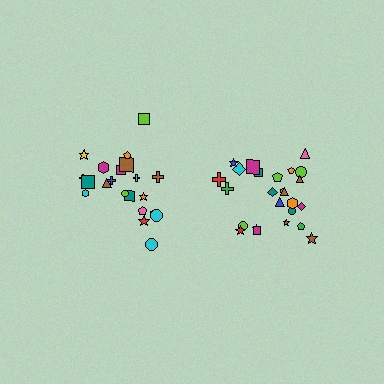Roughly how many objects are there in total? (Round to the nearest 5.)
Roughly 45 objects in total.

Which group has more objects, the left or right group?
The right group.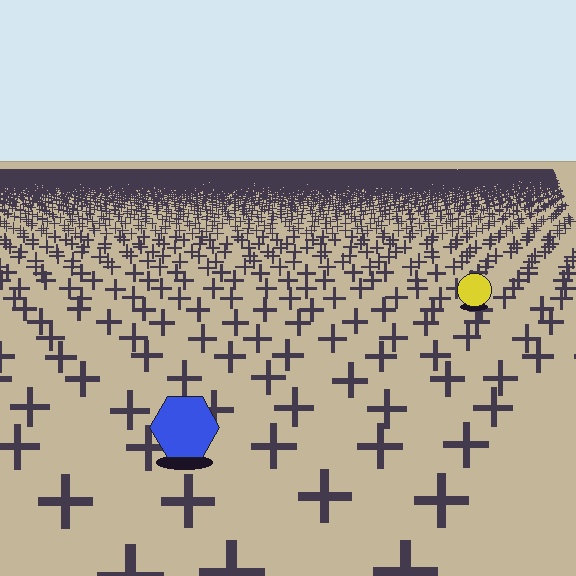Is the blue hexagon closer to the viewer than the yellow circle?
Yes. The blue hexagon is closer — you can tell from the texture gradient: the ground texture is coarser near it.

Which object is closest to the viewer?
The blue hexagon is closest. The texture marks near it are larger and more spread out.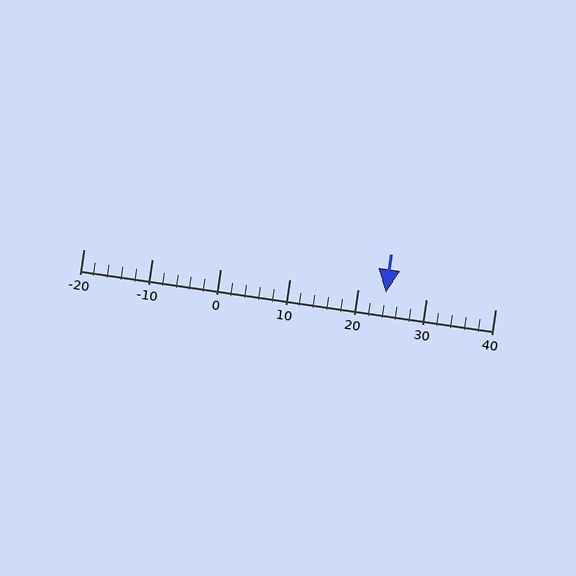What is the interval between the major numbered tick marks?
The major tick marks are spaced 10 units apart.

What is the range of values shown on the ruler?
The ruler shows values from -20 to 40.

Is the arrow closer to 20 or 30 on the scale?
The arrow is closer to 20.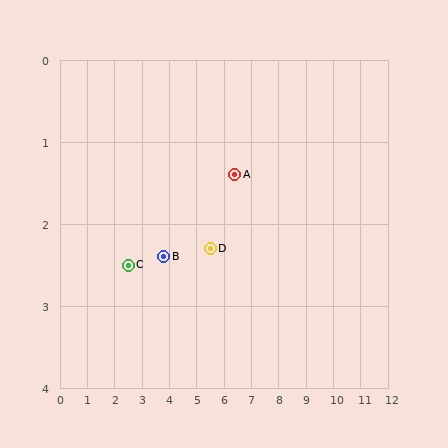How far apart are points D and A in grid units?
Points D and A are about 1.3 grid units apart.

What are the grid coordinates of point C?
Point C is at approximately (2.5, 2.5).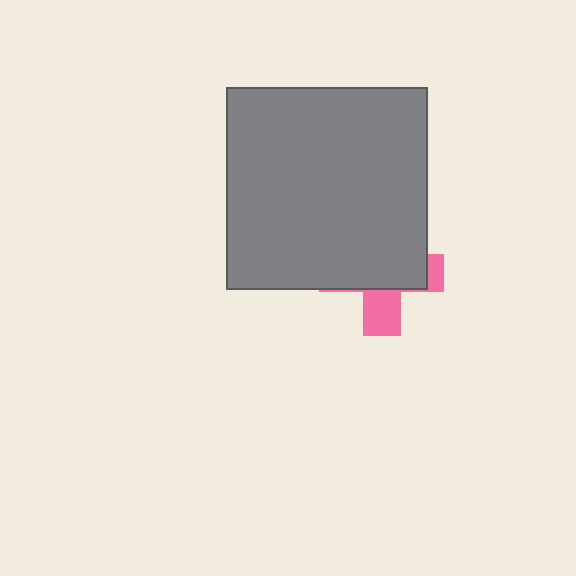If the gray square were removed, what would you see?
You would see the complete pink cross.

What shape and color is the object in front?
The object in front is a gray square.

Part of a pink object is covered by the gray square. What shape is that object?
It is a cross.